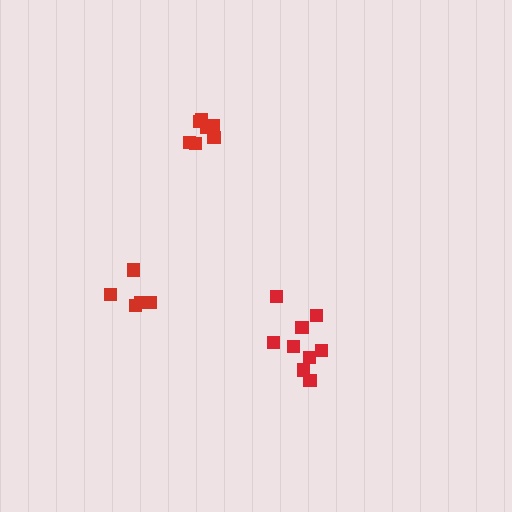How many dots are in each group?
Group 1: 5 dots, Group 2: 7 dots, Group 3: 9 dots (21 total).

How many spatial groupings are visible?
There are 3 spatial groupings.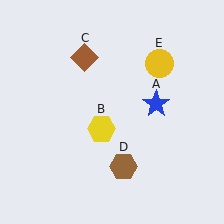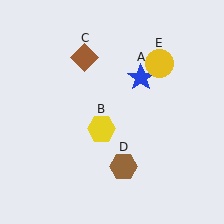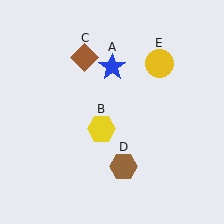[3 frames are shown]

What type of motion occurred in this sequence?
The blue star (object A) rotated counterclockwise around the center of the scene.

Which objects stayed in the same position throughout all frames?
Yellow hexagon (object B) and brown diamond (object C) and brown hexagon (object D) and yellow circle (object E) remained stationary.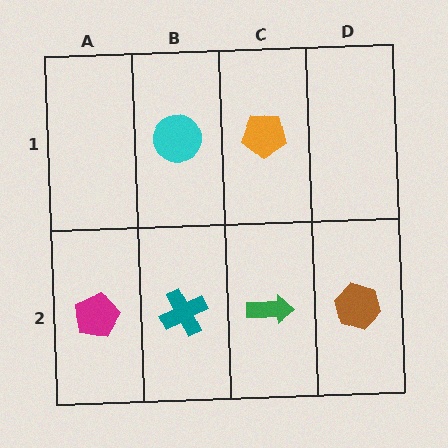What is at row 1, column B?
A cyan circle.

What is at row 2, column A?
A magenta pentagon.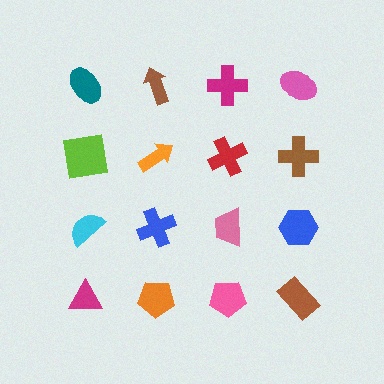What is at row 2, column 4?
A brown cross.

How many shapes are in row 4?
4 shapes.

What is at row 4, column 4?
A brown rectangle.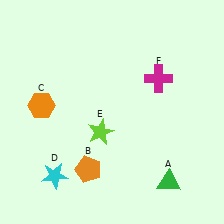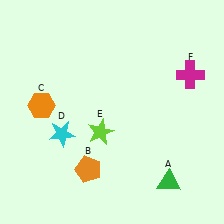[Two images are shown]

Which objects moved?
The objects that moved are: the cyan star (D), the magenta cross (F).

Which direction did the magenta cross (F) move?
The magenta cross (F) moved right.